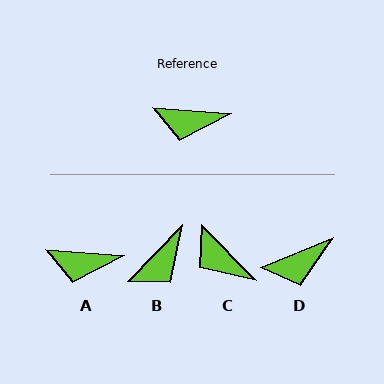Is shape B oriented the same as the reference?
No, it is off by about 51 degrees.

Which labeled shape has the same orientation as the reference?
A.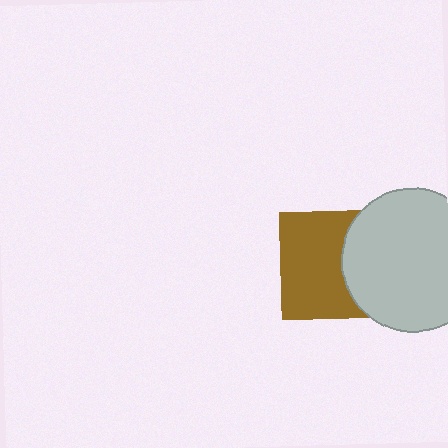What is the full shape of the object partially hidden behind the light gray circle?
The partially hidden object is a brown square.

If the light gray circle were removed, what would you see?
You would see the complete brown square.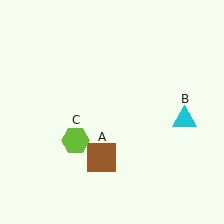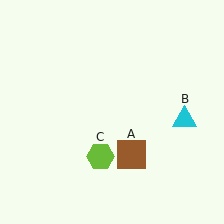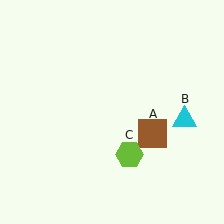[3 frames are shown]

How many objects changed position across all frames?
2 objects changed position: brown square (object A), lime hexagon (object C).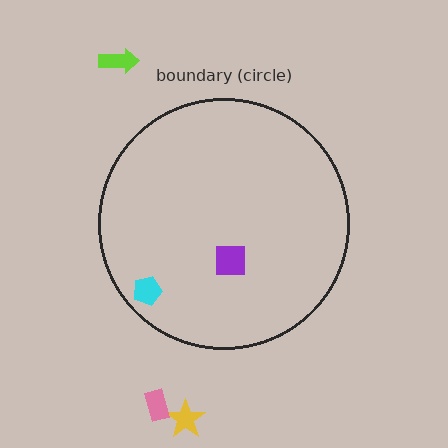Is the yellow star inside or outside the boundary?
Outside.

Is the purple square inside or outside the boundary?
Inside.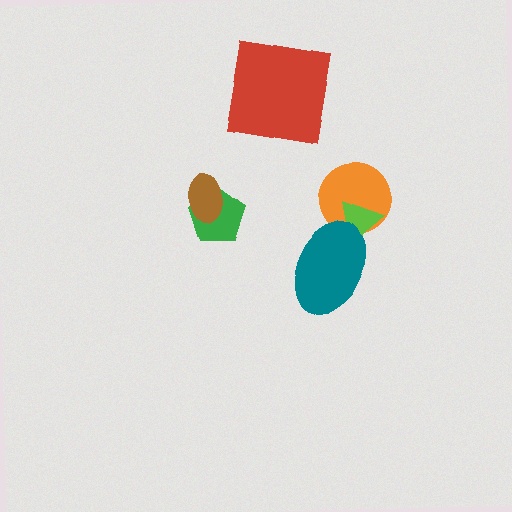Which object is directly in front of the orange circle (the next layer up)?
The lime triangle is directly in front of the orange circle.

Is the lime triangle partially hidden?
Yes, it is partially covered by another shape.